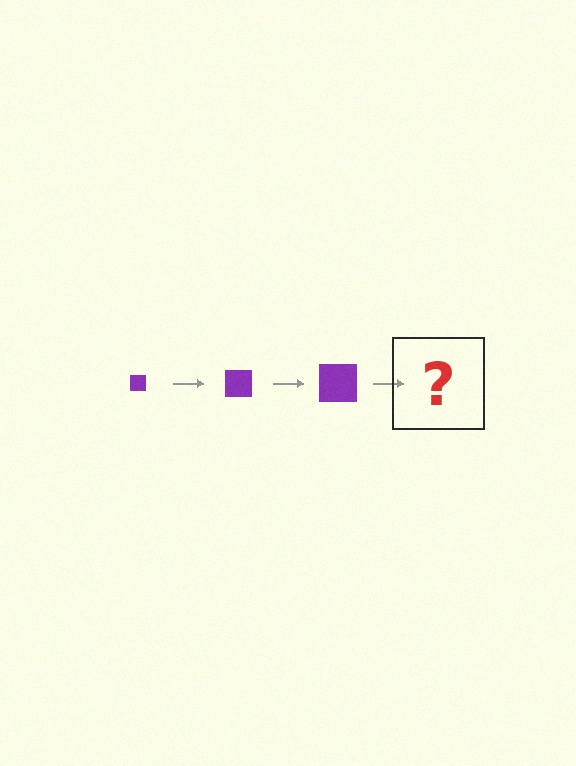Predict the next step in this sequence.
The next step is a purple square, larger than the previous one.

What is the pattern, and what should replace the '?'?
The pattern is that the square gets progressively larger each step. The '?' should be a purple square, larger than the previous one.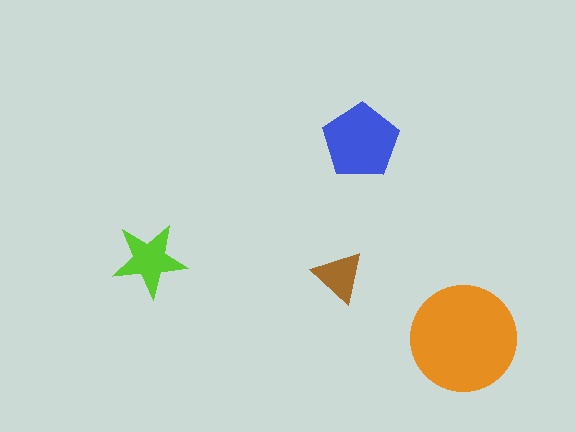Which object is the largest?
The orange circle.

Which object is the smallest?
The brown triangle.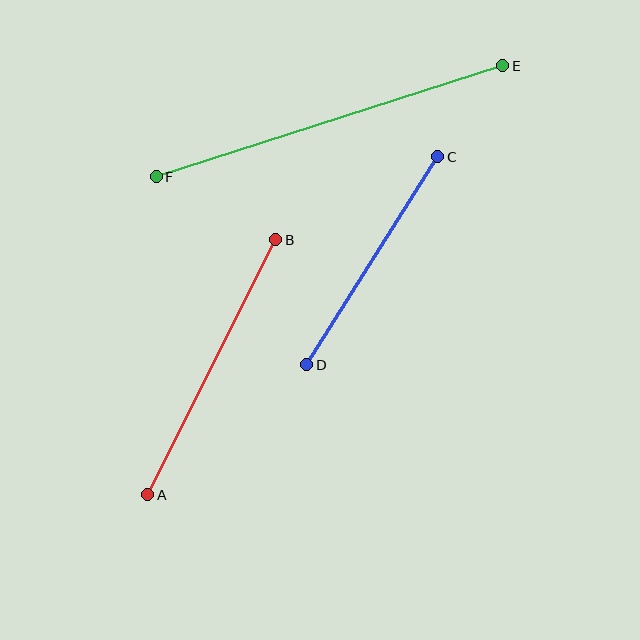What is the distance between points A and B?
The distance is approximately 285 pixels.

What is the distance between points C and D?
The distance is approximately 246 pixels.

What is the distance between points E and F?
The distance is approximately 364 pixels.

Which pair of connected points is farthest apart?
Points E and F are farthest apart.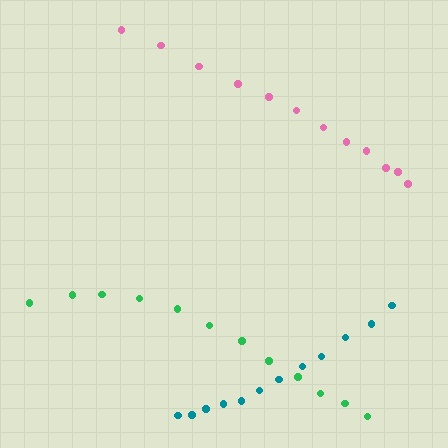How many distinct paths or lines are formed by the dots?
There are 3 distinct paths.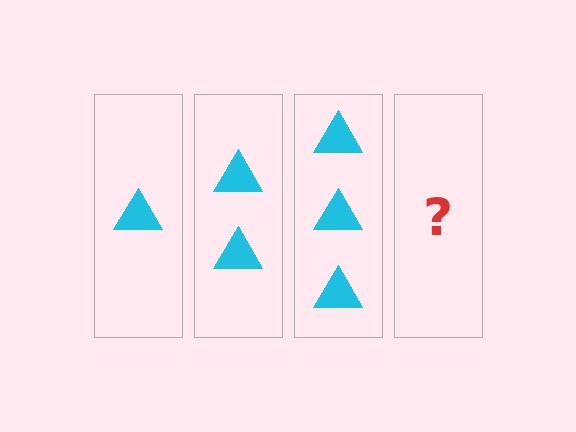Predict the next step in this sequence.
The next step is 4 triangles.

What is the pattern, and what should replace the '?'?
The pattern is that each step adds one more triangle. The '?' should be 4 triangles.